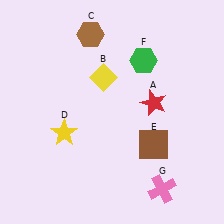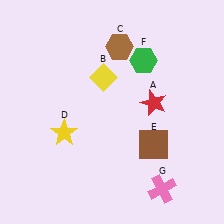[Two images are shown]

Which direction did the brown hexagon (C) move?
The brown hexagon (C) moved right.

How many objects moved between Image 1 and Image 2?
1 object moved between the two images.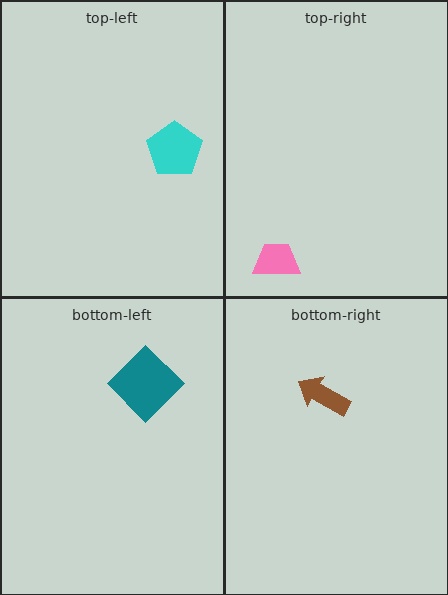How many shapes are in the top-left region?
1.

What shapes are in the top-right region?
The pink trapezoid.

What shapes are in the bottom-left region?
The teal diamond.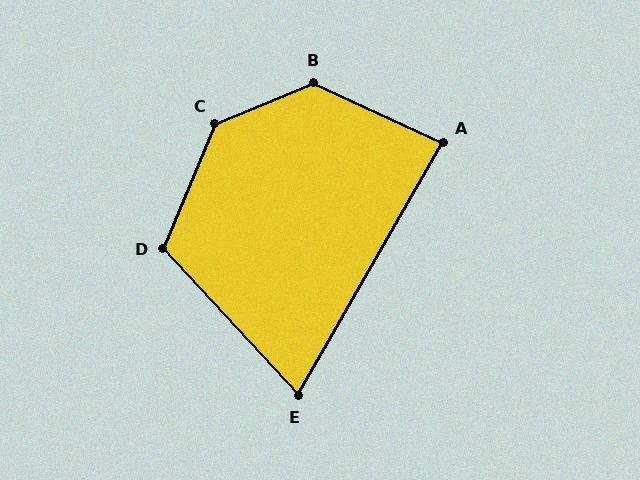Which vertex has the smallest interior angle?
E, at approximately 73 degrees.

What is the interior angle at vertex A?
Approximately 85 degrees (acute).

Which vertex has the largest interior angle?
C, at approximately 134 degrees.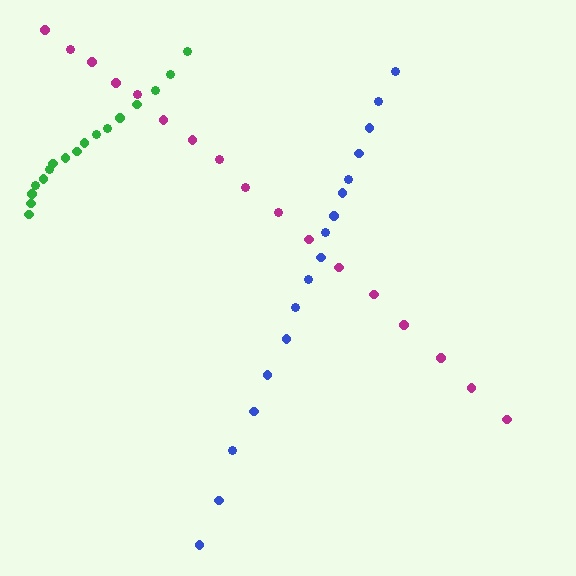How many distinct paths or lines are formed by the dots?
There are 3 distinct paths.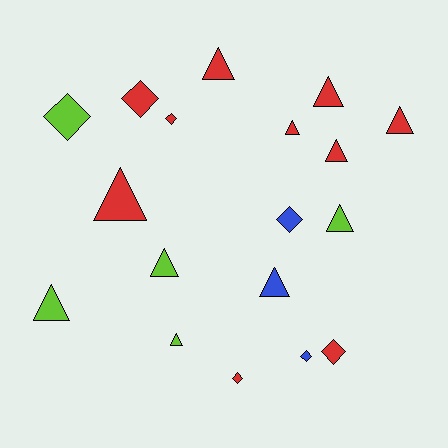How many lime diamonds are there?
There is 1 lime diamond.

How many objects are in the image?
There are 18 objects.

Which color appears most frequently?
Red, with 10 objects.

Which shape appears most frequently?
Triangle, with 11 objects.